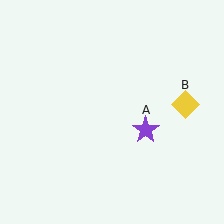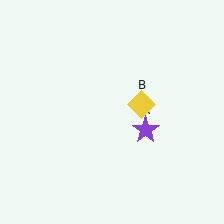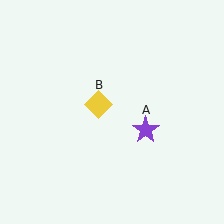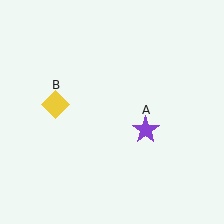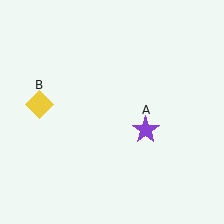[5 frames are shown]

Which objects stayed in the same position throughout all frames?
Purple star (object A) remained stationary.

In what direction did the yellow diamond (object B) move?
The yellow diamond (object B) moved left.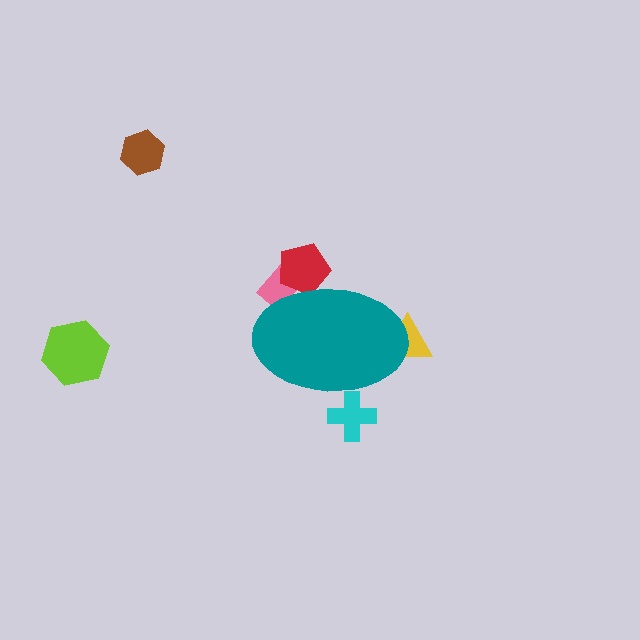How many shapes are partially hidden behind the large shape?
4 shapes are partially hidden.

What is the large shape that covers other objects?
A teal ellipse.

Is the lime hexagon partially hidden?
No, the lime hexagon is fully visible.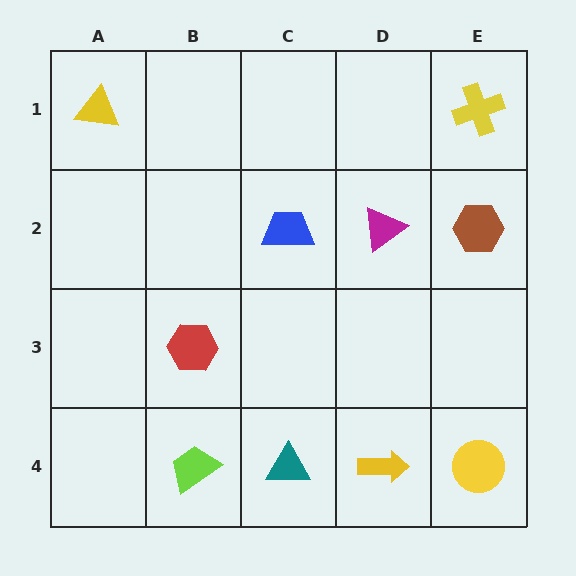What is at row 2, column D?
A magenta triangle.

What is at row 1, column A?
A yellow triangle.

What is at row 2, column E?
A brown hexagon.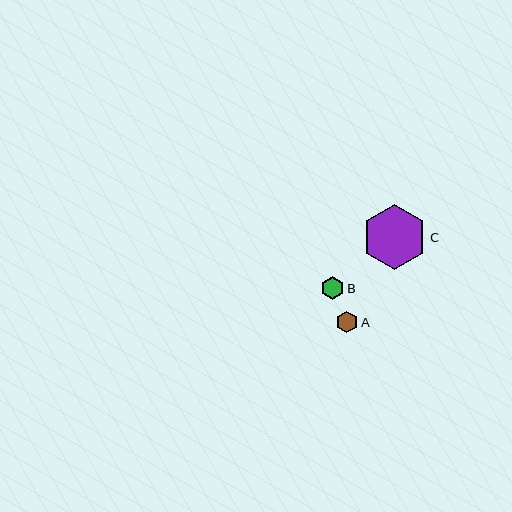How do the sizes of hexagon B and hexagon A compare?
Hexagon B and hexagon A are approximately the same size.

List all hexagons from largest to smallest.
From largest to smallest: C, B, A.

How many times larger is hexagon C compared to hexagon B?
Hexagon C is approximately 2.9 times the size of hexagon B.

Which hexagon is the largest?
Hexagon C is the largest with a size of approximately 65 pixels.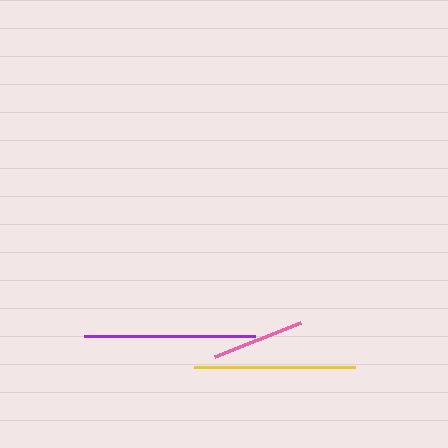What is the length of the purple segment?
The purple segment is approximately 172 pixels long.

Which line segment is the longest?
The purple line is the longest at approximately 172 pixels.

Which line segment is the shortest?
The pink line is the shortest at approximately 92 pixels.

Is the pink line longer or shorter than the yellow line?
The yellow line is longer than the pink line.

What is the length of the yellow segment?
The yellow segment is approximately 161 pixels long.